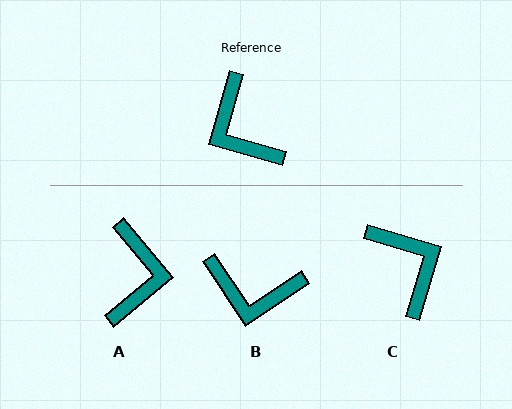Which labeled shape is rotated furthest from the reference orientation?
C, about 179 degrees away.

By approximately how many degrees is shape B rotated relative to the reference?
Approximately 49 degrees counter-clockwise.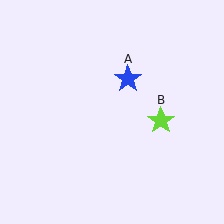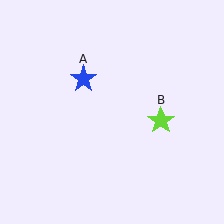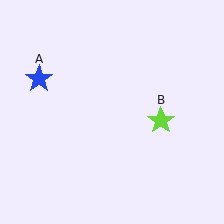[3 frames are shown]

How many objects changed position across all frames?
1 object changed position: blue star (object A).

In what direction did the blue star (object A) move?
The blue star (object A) moved left.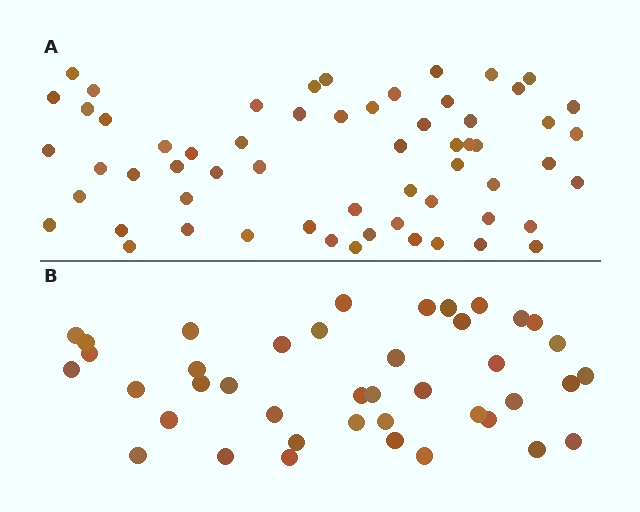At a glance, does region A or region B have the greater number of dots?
Region A (the top region) has more dots.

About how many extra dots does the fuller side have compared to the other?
Region A has approximately 20 more dots than region B.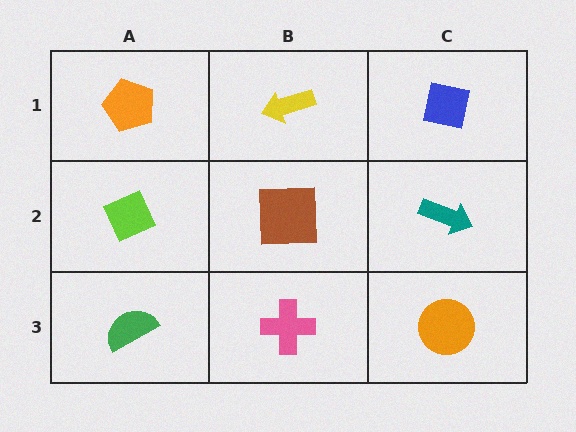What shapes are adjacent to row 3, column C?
A teal arrow (row 2, column C), a pink cross (row 3, column B).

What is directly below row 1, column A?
A lime diamond.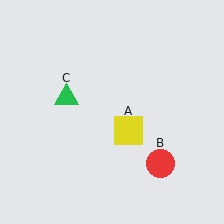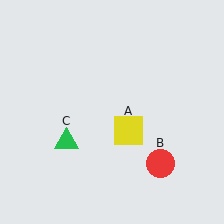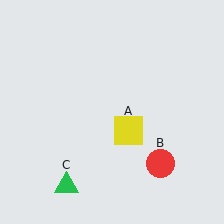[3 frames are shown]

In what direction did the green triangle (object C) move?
The green triangle (object C) moved down.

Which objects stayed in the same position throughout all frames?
Yellow square (object A) and red circle (object B) remained stationary.